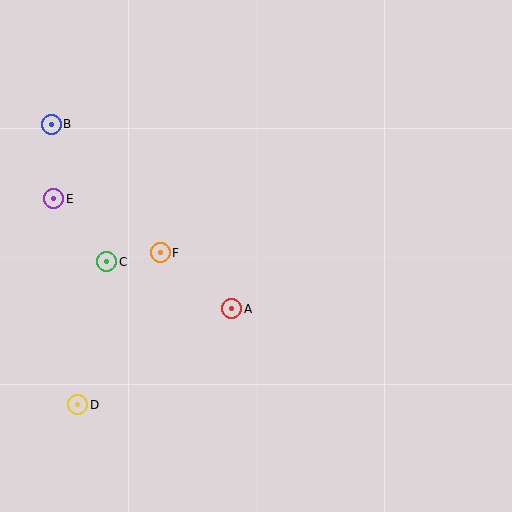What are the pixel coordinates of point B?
Point B is at (51, 124).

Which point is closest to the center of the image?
Point A at (232, 309) is closest to the center.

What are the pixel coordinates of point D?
Point D is at (78, 405).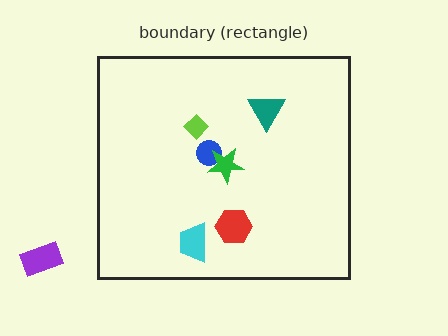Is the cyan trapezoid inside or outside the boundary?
Inside.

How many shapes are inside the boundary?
6 inside, 1 outside.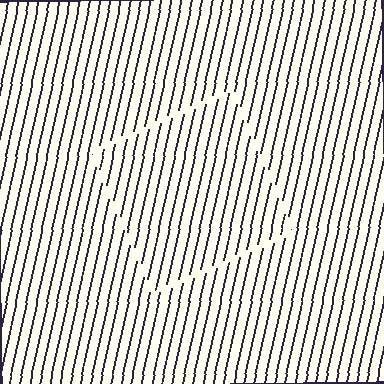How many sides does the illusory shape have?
4 sides — the line-ends trace a square.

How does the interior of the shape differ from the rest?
The interior of the shape contains the same grating, shifted by half a period — the contour is defined by the phase discontinuity where line-ends from the inner and outer gratings abut.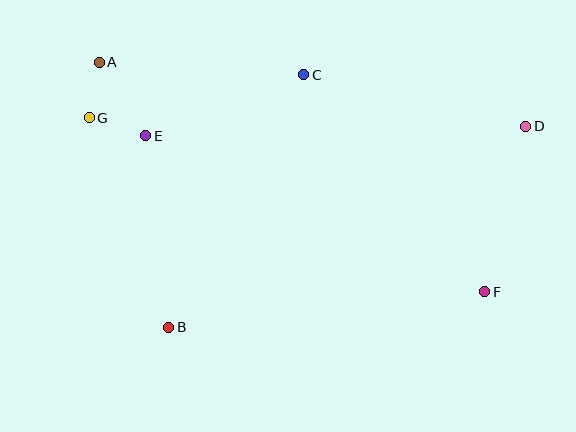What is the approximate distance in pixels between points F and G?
The distance between F and G is approximately 432 pixels.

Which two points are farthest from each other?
Points A and F are farthest from each other.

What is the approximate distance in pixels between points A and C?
The distance between A and C is approximately 205 pixels.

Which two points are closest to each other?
Points A and G are closest to each other.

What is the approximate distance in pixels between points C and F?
The distance between C and F is approximately 283 pixels.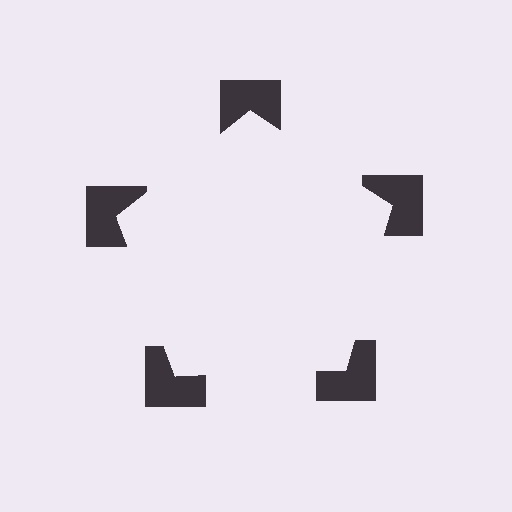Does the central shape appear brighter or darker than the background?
It typically appears slightly brighter than the background, even though no actual brightness change is drawn.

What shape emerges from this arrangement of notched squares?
An illusory pentagon — its edges are inferred from the aligned wedge cuts in the notched squares, not physically drawn.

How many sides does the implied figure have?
5 sides.